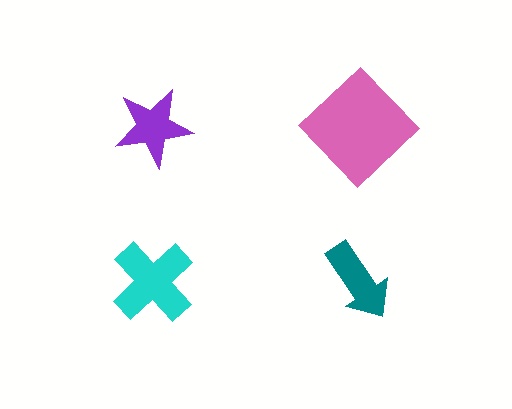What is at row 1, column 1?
A purple star.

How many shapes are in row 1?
2 shapes.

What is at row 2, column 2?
A teal arrow.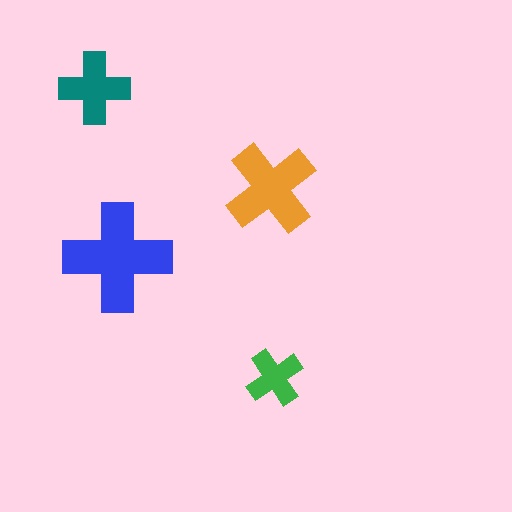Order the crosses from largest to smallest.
the blue one, the orange one, the teal one, the green one.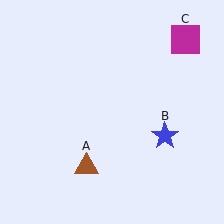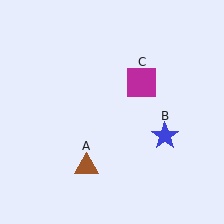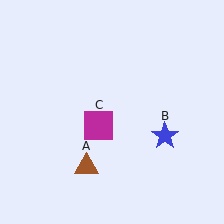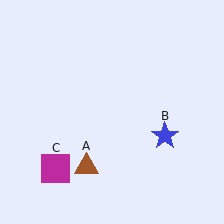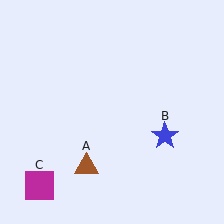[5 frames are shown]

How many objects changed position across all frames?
1 object changed position: magenta square (object C).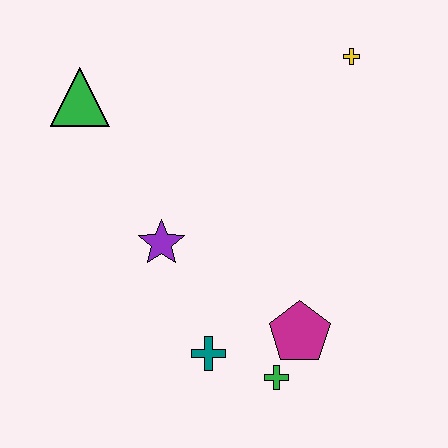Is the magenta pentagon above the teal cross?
Yes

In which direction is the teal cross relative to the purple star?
The teal cross is below the purple star.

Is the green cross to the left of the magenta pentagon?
Yes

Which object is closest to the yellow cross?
The purple star is closest to the yellow cross.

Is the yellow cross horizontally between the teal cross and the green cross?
No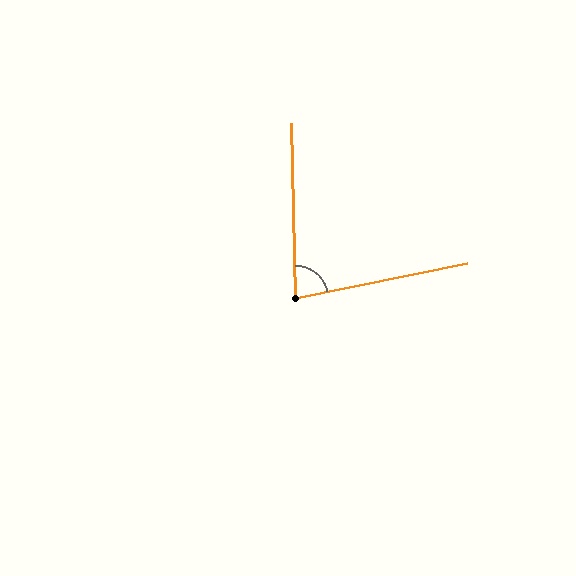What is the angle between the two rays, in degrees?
Approximately 80 degrees.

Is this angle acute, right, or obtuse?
It is acute.